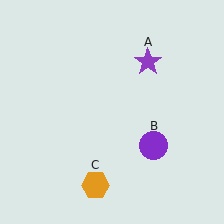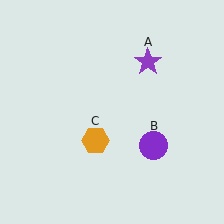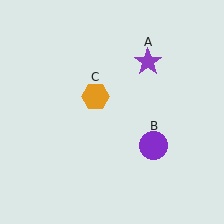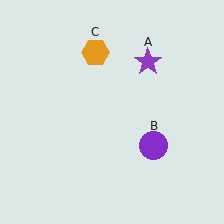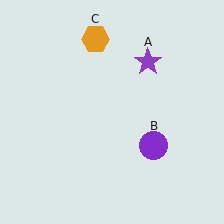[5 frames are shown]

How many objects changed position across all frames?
1 object changed position: orange hexagon (object C).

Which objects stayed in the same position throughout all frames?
Purple star (object A) and purple circle (object B) remained stationary.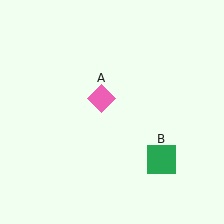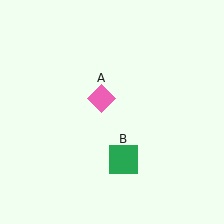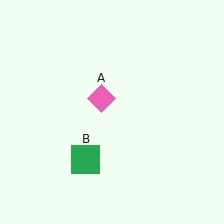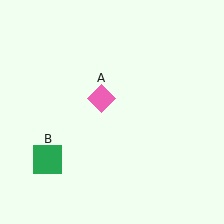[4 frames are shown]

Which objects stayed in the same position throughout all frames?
Pink diamond (object A) remained stationary.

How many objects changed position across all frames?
1 object changed position: green square (object B).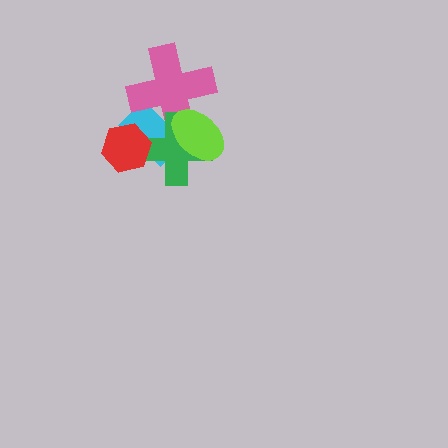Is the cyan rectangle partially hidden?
Yes, it is partially covered by another shape.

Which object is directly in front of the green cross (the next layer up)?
The lime ellipse is directly in front of the green cross.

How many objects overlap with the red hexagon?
2 objects overlap with the red hexagon.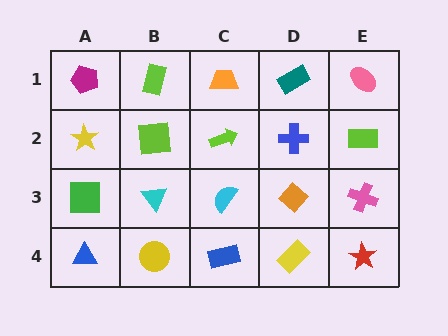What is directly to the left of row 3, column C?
A cyan triangle.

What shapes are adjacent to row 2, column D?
A teal rectangle (row 1, column D), an orange diamond (row 3, column D), a lime arrow (row 2, column C), a lime rectangle (row 2, column E).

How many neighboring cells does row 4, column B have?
3.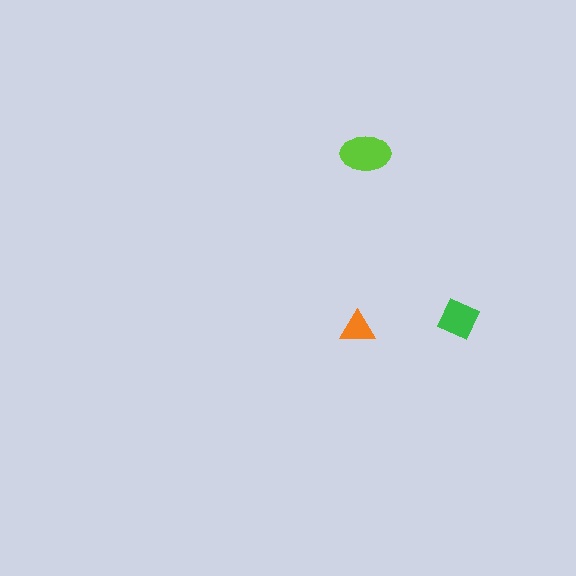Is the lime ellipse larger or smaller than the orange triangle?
Larger.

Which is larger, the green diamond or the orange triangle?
The green diamond.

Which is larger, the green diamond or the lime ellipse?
The lime ellipse.